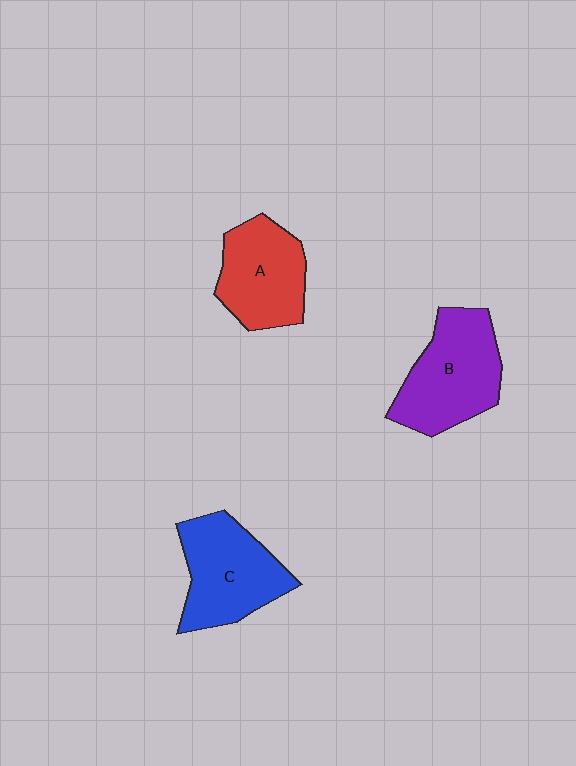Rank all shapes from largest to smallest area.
From largest to smallest: B (purple), C (blue), A (red).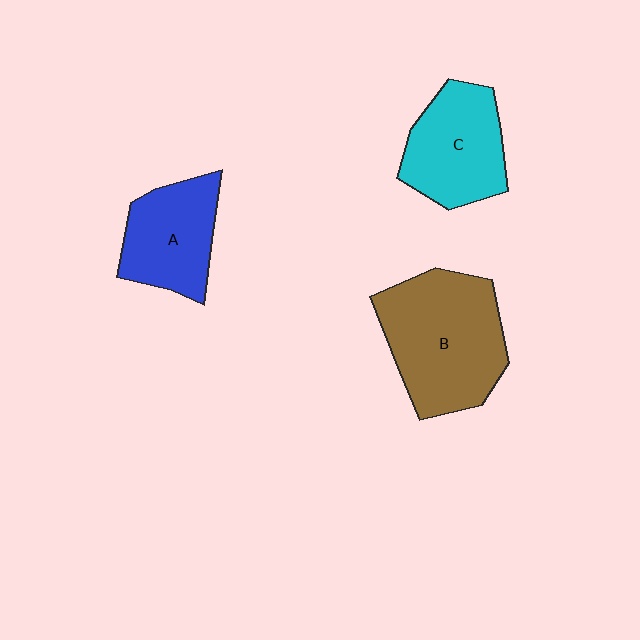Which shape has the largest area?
Shape B (brown).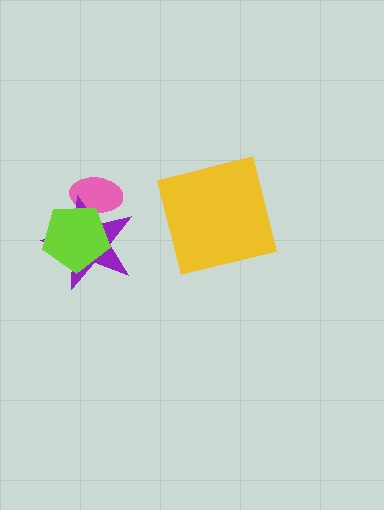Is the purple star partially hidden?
Yes, it is partially covered by another shape.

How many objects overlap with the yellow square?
0 objects overlap with the yellow square.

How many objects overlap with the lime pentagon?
2 objects overlap with the lime pentagon.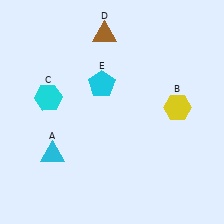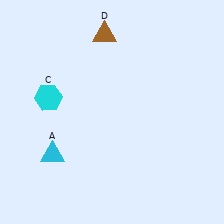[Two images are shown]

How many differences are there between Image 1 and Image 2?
There are 2 differences between the two images.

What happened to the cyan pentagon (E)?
The cyan pentagon (E) was removed in Image 2. It was in the top-left area of Image 1.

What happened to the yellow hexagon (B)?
The yellow hexagon (B) was removed in Image 2. It was in the top-right area of Image 1.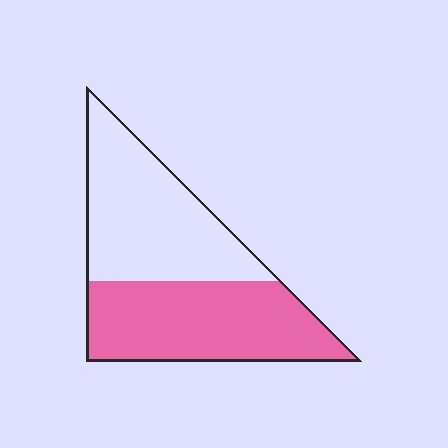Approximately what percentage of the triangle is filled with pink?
Approximately 50%.